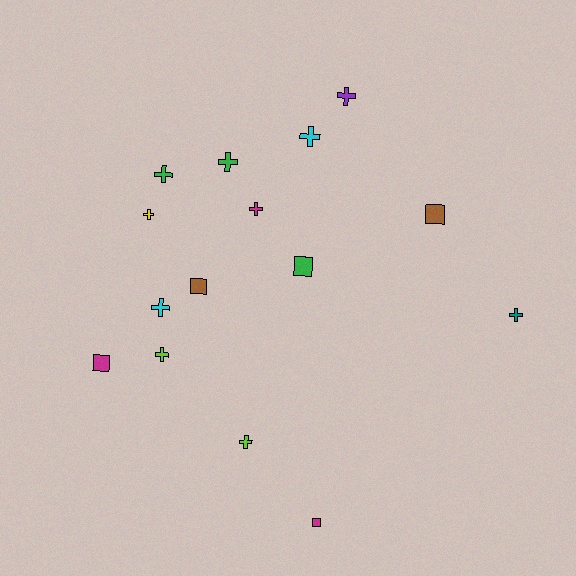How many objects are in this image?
There are 15 objects.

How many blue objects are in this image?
There are no blue objects.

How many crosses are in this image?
There are 10 crosses.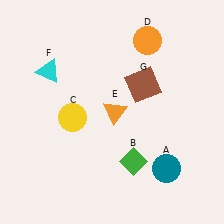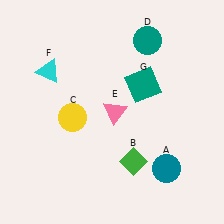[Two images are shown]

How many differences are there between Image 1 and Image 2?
There are 3 differences between the two images.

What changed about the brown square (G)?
In Image 1, G is brown. In Image 2, it changed to teal.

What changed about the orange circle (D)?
In Image 1, D is orange. In Image 2, it changed to teal.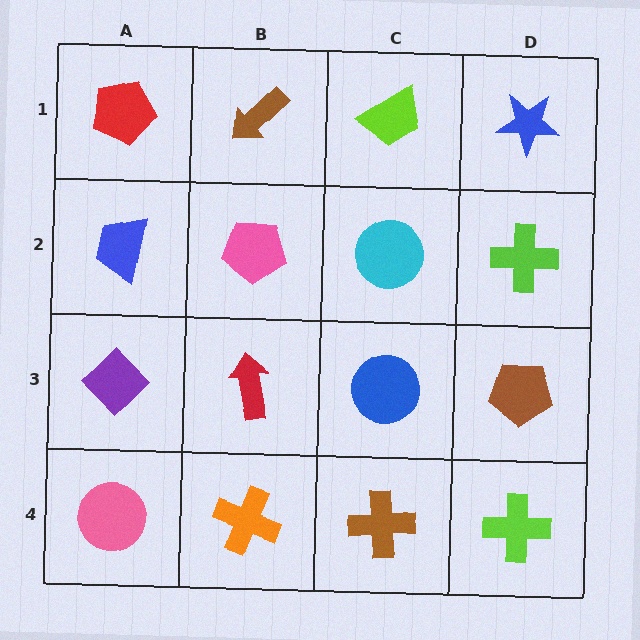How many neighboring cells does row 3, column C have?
4.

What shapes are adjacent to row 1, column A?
A blue trapezoid (row 2, column A), a brown arrow (row 1, column B).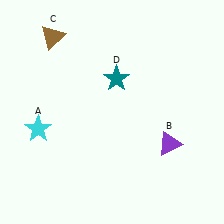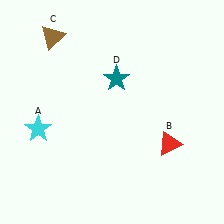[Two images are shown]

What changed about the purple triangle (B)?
In Image 1, B is purple. In Image 2, it changed to red.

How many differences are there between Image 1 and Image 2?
There is 1 difference between the two images.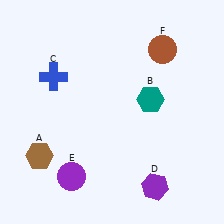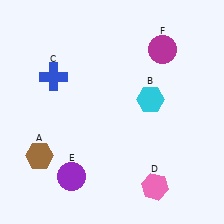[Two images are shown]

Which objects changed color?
B changed from teal to cyan. D changed from purple to pink. F changed from brown to magenta.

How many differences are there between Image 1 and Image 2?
There are 3 differences between the two images.